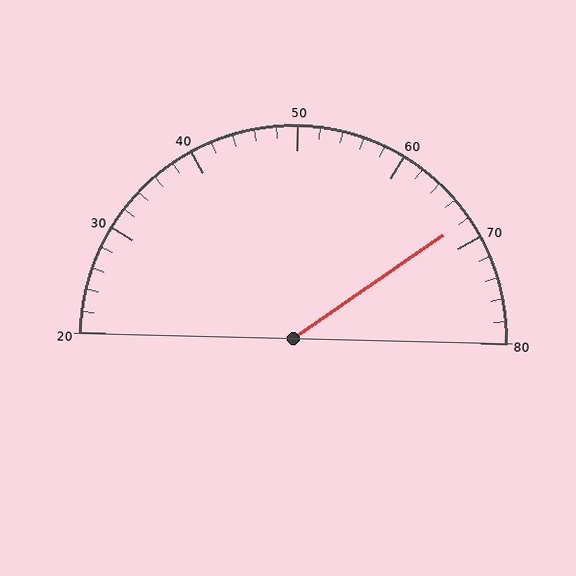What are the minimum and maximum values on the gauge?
The gauge ranges from 20 to 80.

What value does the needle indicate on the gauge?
The needle indicates approximately 68.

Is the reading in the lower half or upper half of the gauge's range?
The reading is in the upper half of the range (20 to 80).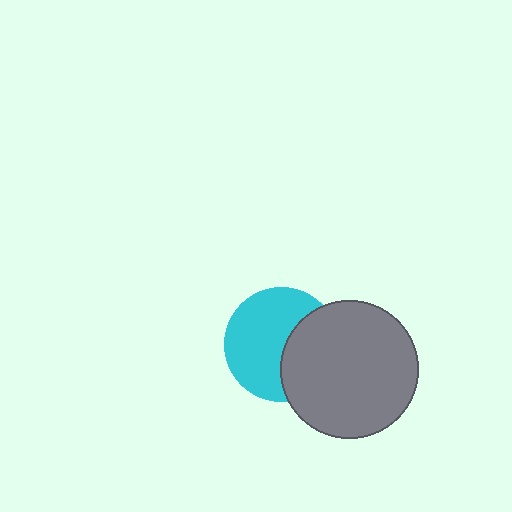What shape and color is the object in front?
The object in front is a gray circle.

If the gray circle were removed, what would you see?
You would see the complete cyan circle.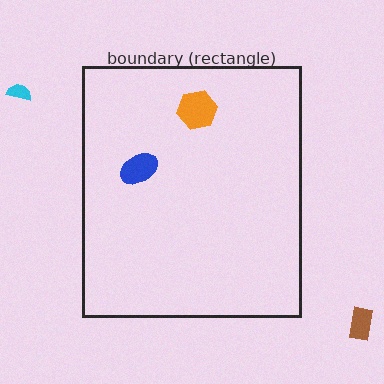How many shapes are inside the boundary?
2 inside, 2 outside.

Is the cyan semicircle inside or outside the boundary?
Outside.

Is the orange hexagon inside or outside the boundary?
Inside.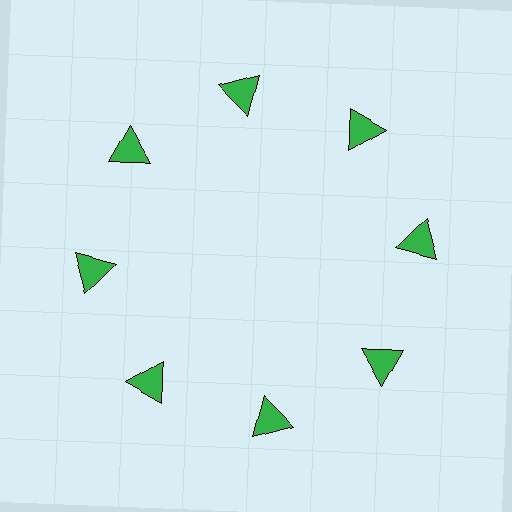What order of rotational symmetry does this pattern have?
This pattern has 8-fold rotational symmetry.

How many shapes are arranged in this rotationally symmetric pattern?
There are 8 shapes, arranged in 8 groups of 1.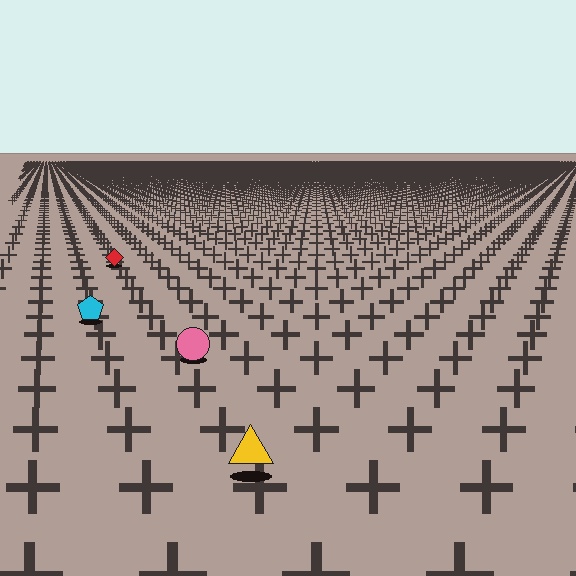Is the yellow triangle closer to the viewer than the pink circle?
Yes. The yellow triangle is closer — you can tell from the texture gradient: the ground texture is coarser near it.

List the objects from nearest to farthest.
From nearest to farthest: the yellow triangle, the pink circle, the cyan pentagon, the red diamond.